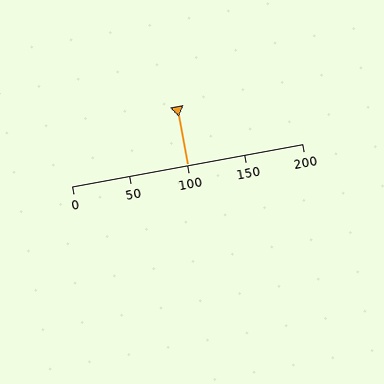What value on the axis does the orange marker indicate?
The marker indicates approximately 100.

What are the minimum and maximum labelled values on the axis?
The axis runs from 0 to 200.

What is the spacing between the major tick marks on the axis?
The major ticks are spaced 50 apart.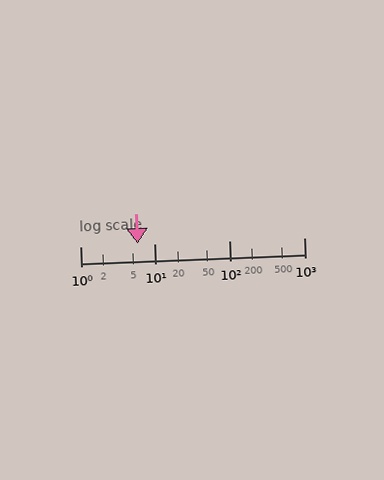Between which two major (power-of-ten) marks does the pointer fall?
The pointer is between 1 and 10.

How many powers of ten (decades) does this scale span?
The scale spans 3 decades, from 1 to 1000.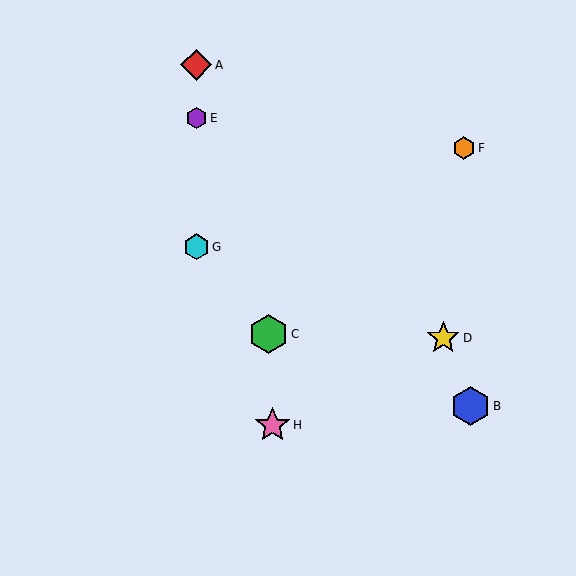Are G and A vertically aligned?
Yes, both are at x≈196.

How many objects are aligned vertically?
3 objects (A, E, G) are aligned vertically.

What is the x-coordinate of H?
Object H is at x≈272.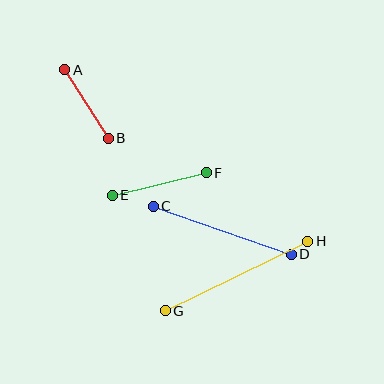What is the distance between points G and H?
The distance is approximately 158 pixels.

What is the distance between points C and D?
The distance is approximately 146 pixels.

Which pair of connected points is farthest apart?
Points G and H are farthest apart.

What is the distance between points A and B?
The distance is approximately 81 pixels.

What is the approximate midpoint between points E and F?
The midpoint is at approximately (159, 184) pixels.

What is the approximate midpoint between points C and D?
The midpoint is at approximately (222, 230) pixels.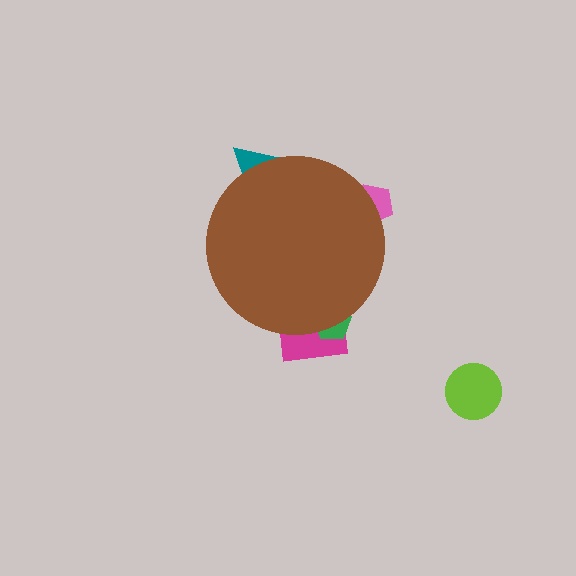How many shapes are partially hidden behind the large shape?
4 shapes are partially hidden.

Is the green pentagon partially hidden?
Yes, the green pentagon is partially hidden behind the brown circle.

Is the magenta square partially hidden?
Yes, the magenta square is partially hidden behind the brown circle.